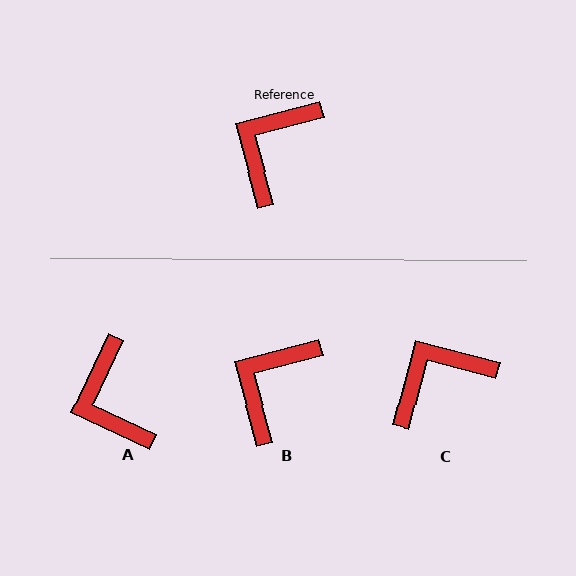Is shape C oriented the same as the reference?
No, it is off by about 30 degrees.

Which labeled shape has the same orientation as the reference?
B.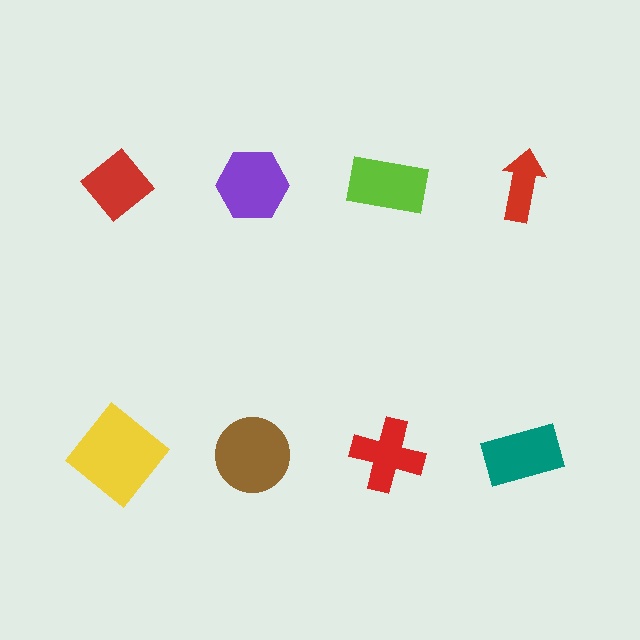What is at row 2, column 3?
A red cross.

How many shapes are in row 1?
4 shapes.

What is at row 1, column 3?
A lime rectangle.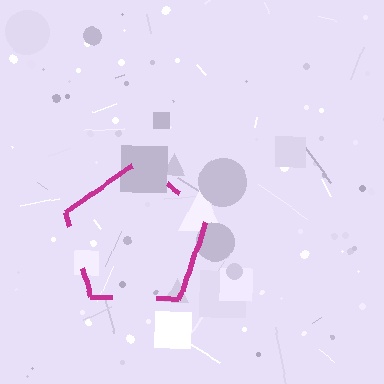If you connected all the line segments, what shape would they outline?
They would outline a pentagon.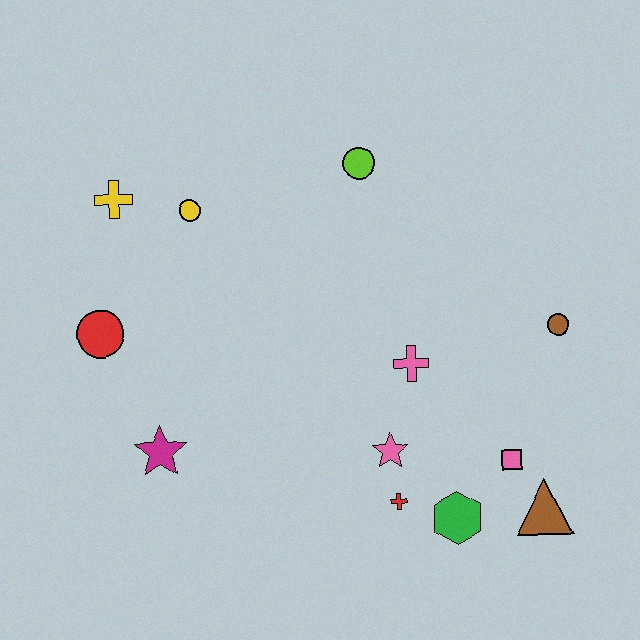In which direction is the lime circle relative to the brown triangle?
The lime circle is above the brown triangle.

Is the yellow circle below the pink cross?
No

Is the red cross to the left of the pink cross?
Yes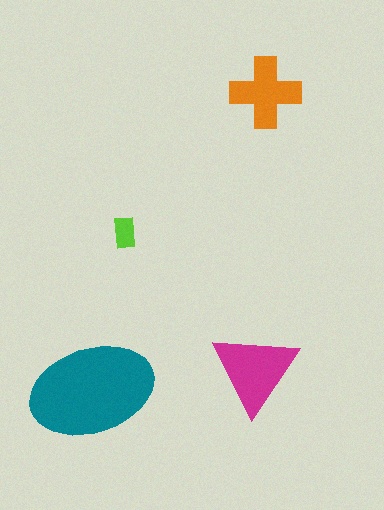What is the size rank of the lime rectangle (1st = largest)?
4th.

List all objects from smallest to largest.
The lime rectangle, the orange cross, the magenta triangle, the teal ellipse.